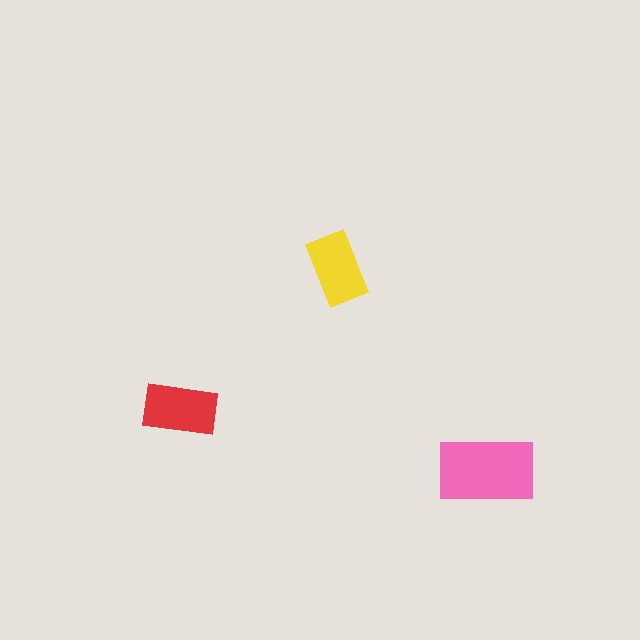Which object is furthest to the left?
The red rectangle is leftmost.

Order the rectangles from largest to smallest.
the pink one, the red one, the yellow one.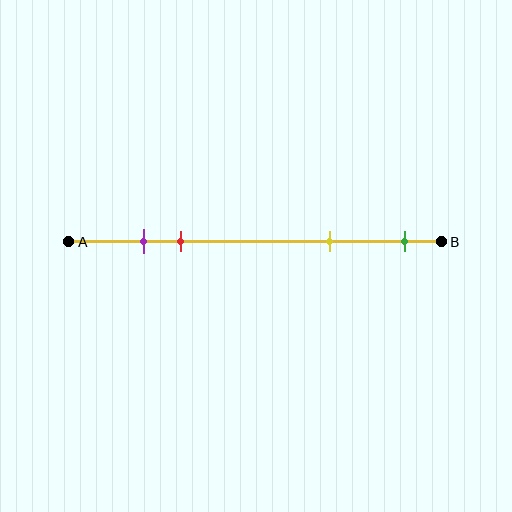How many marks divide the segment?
There are 4 marks dividing the segment.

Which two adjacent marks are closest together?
The purple and red marks are the closest adjacent pair.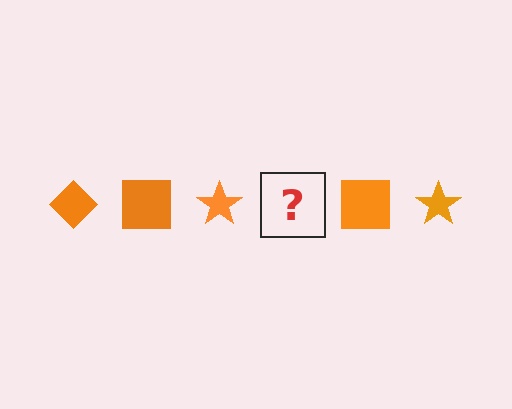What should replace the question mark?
The question mark should be replaced with an orange diamond.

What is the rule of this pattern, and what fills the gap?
The rule is that the pattern cycles through diamond, square, star shapes in orange. The gap should be filled with an orange diamond.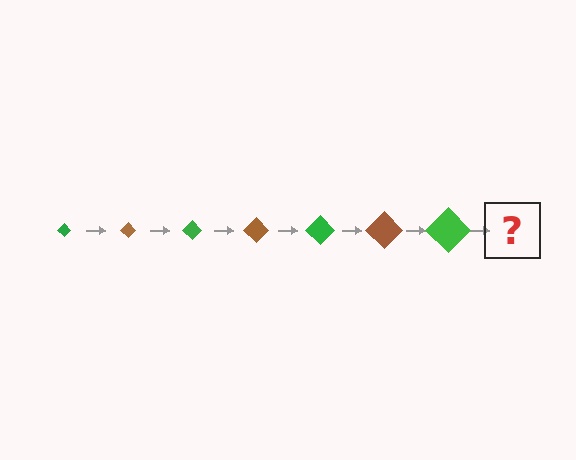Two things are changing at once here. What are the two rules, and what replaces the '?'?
The two rules are that the diamond grows larger each step and the color cycles through green and brown. The '?' should be a brown diamond, larger than the previous one.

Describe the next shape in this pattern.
It should be a brown diamond, larger than the previous one.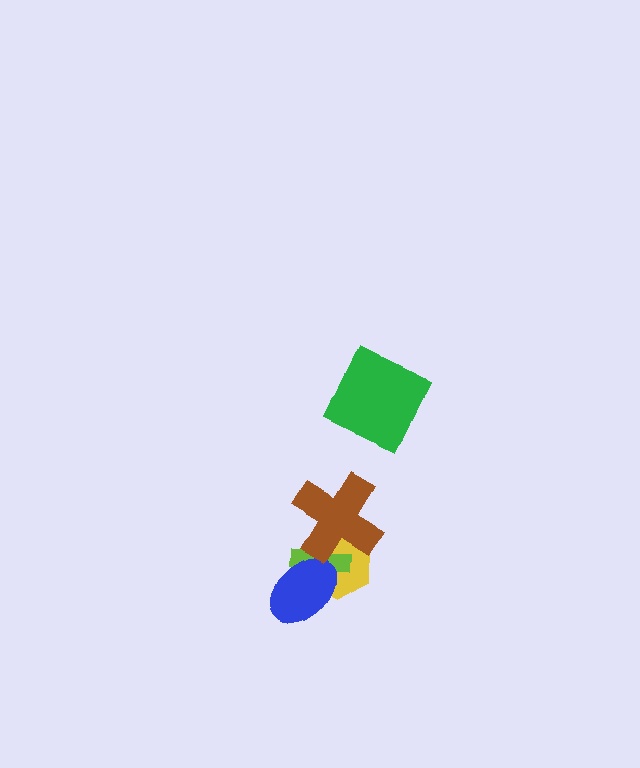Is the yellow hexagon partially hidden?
Yes, it is partially covered by another shape.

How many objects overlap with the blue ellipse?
2 objects overlap with the blue ellipse.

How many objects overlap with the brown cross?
2 objects overlap with the brown cross.